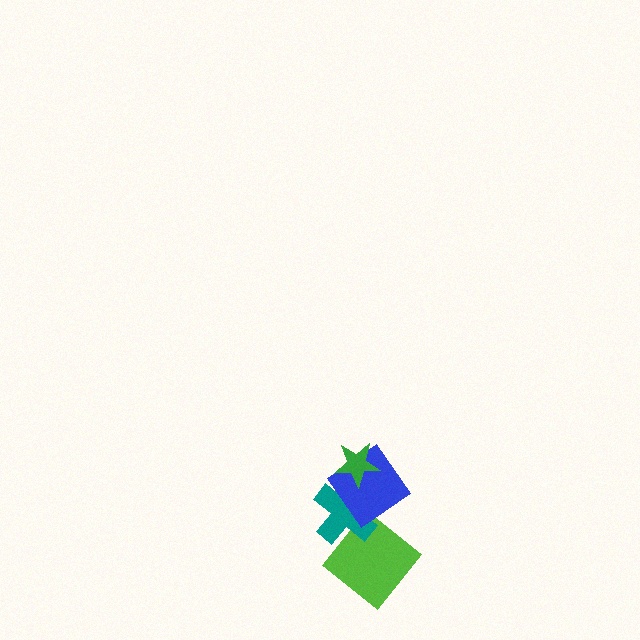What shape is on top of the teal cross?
The blue diamond is on top of the teal cross.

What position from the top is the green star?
The green star is 1st from the top.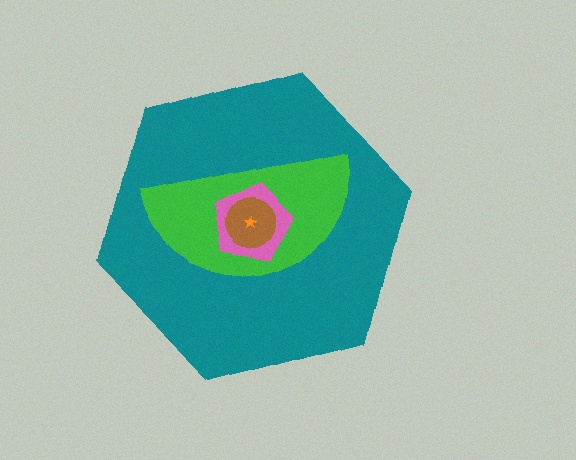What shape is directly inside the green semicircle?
The pink pentagon.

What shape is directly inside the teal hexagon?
The green semicircle.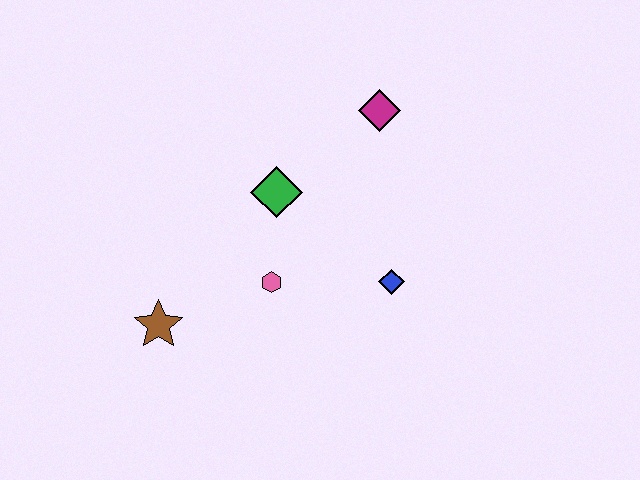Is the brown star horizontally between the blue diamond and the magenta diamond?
No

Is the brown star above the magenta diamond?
No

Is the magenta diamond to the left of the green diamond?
No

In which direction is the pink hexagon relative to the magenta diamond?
The pink hexagon is below the magenta diamond.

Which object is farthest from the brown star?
The magenta diamond is farthest from the brown star.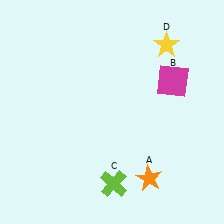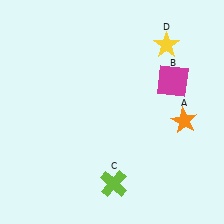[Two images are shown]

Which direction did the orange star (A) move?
The orange star (A) moved up.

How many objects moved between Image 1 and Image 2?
1 object moved between the two images.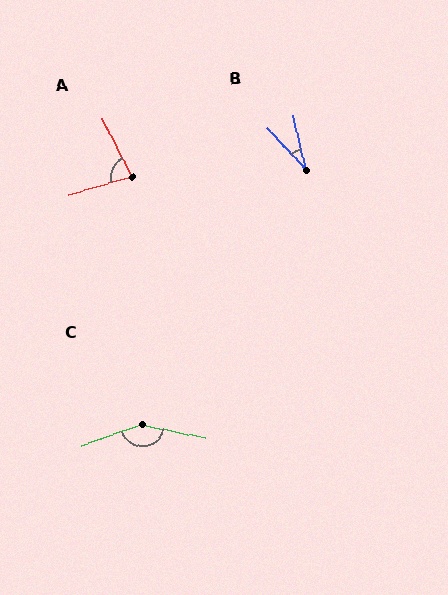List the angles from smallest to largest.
B (29°), A (80°), C (149°).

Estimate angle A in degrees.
Approximately 80 degrees.